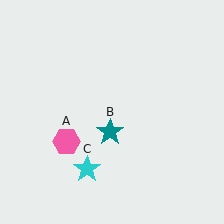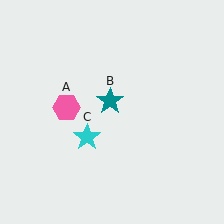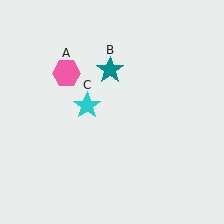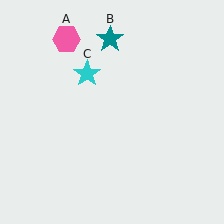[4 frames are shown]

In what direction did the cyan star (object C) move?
The cyan star (object C) moved up.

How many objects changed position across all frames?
3 objects changed position: pink hexagon (object A), teal star (object B), cyan star (object C).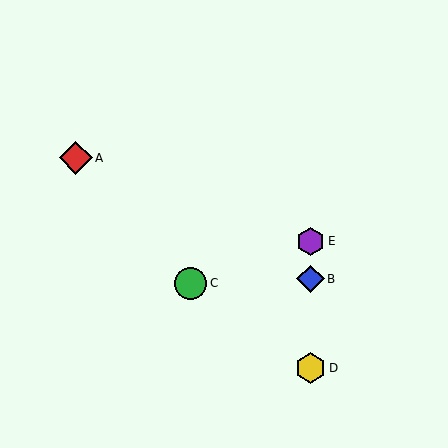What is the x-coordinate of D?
Object D is at x≈311.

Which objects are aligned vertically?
Objects B, D, E are aligned vertically.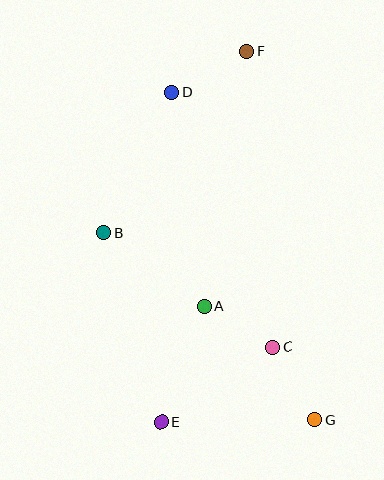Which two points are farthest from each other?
Points E and F are farthest from each other.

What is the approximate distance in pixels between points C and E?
The distance between C and E is approximately 134 pixels.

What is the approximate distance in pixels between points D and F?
The distance between D and F is approximately 86 pixels.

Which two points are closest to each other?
Points A and C are closest to each other.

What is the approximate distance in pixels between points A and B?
The distance between A and B is approximately 124 pixels.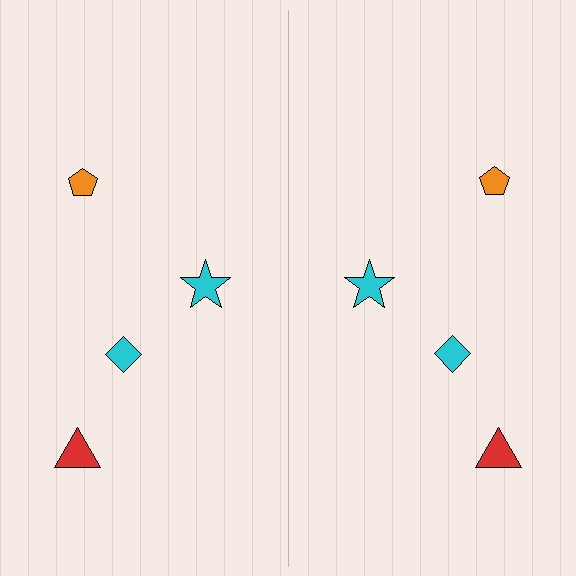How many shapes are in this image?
There are 8 shapes in this image.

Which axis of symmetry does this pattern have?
The pattern has a vertical axis of symmetry running through the center of the image.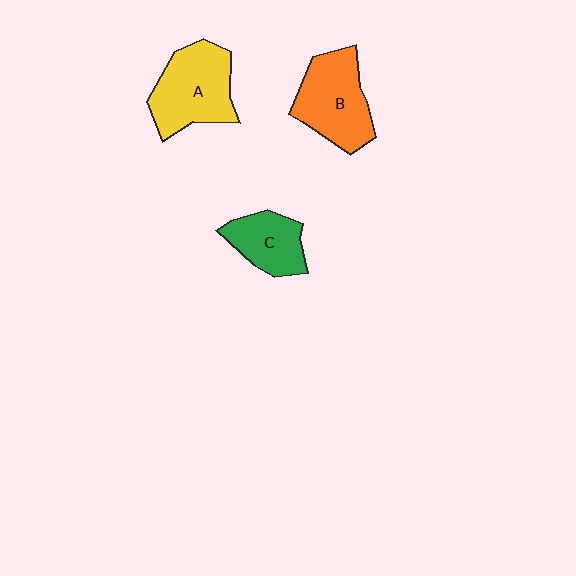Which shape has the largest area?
Shape A (yellow).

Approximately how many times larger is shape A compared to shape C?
Approximately 1.5 times.